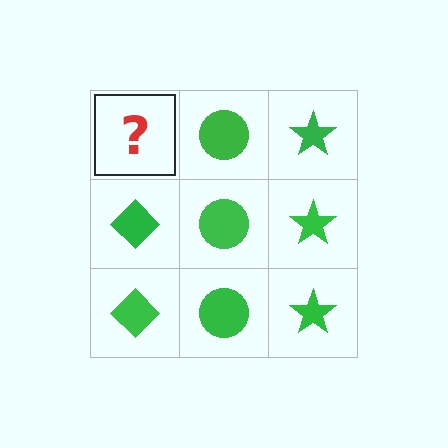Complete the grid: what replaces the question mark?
The question mark should be replaced with a green diamond.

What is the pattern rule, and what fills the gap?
The rule is that each column has a consistent shape. The gap should be filled with a green diamond.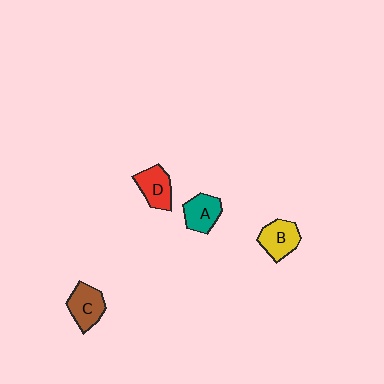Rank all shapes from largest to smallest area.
From largest to smallest: C (brown), B (yellow), D (red), A (teal).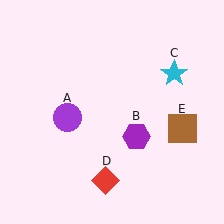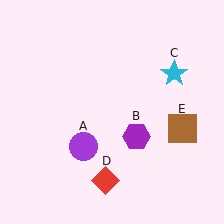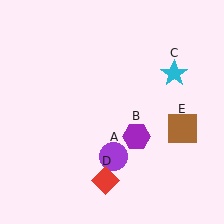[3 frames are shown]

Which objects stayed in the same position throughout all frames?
Purple hexagon (object B) and cyan star (object C) and red diamond (object D) and brown square (object E) remained stationary.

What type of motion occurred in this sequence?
The purple circle (object A) rotated counterclockwise around the center of the scene.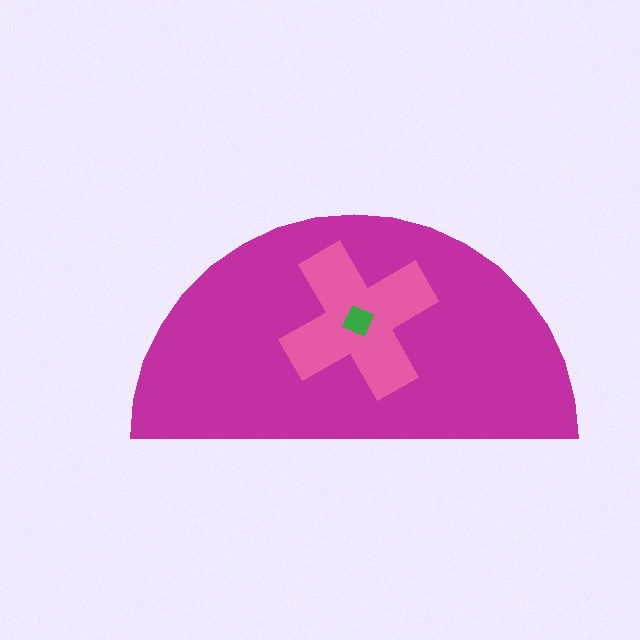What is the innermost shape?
The green diamond.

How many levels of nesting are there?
3.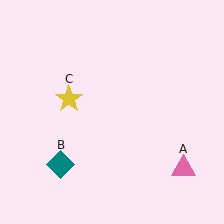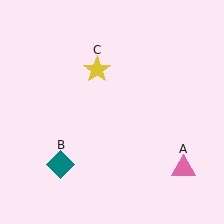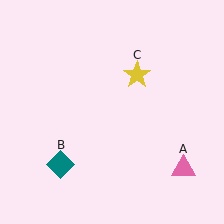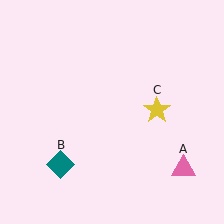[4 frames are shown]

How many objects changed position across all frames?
1 object changed position: yellow star (object C).